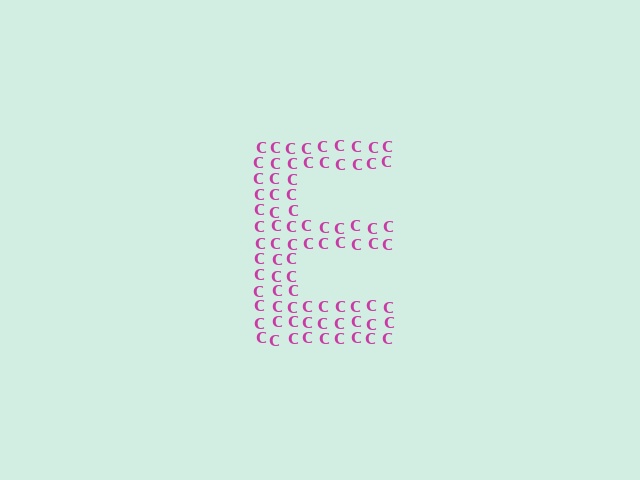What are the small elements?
The small elements are letter C's.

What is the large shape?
The large shape is the letter E.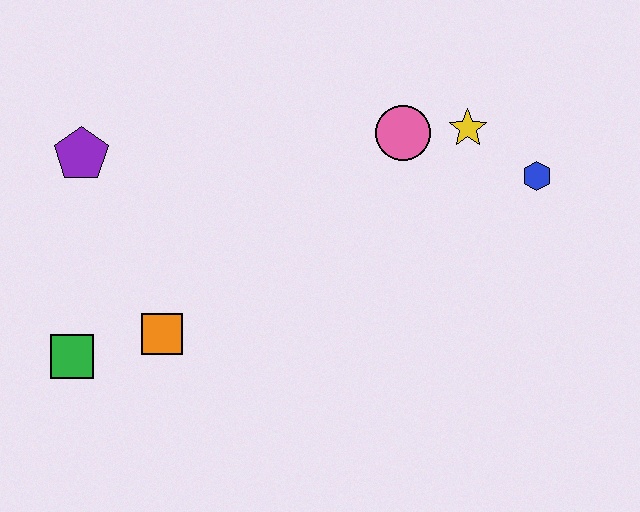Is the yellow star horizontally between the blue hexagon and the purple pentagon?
Yes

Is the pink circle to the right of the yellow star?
No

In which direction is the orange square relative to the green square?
The orange square is to the right of the green square.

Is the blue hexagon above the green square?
Yes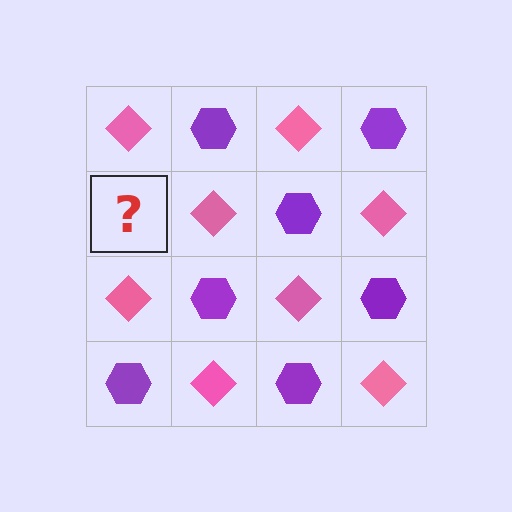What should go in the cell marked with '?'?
The missing cell should contain a purple hexagon.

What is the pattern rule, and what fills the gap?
The rule is that it alternates pink diamond and purple hexagon in a checkerboard pattern. The gap should be filled with a purple hexagon.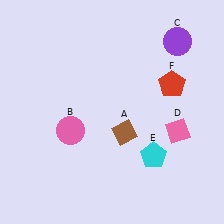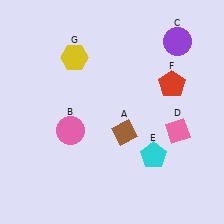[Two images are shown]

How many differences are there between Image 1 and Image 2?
There is 1 difference between the two images.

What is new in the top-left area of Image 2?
A yellow hexagon (G) was added in the top-left area of Image 2.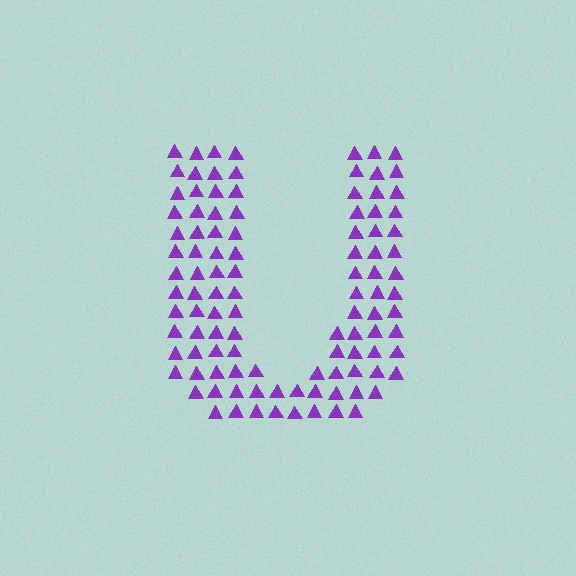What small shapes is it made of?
It is made of small triangles.